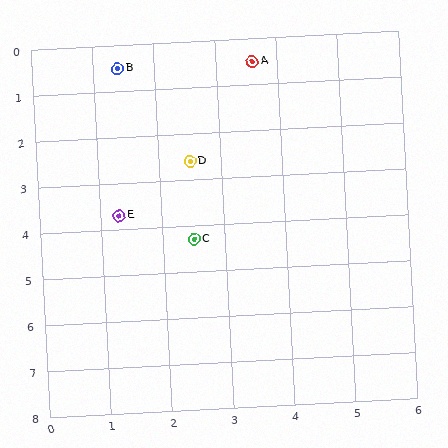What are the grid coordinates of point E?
Point E is at approximately (1.3, 3.7).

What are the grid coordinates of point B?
Point B is at approximately (1.4, 0.5).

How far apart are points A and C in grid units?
Points A and C are about 4.0 grid units apart.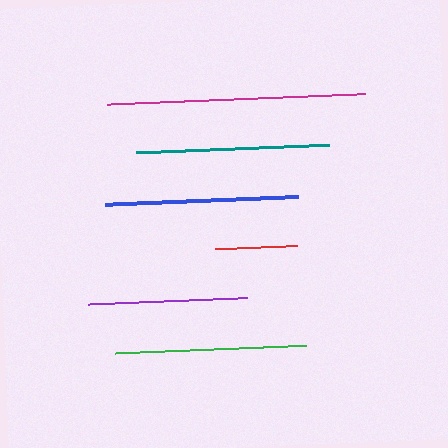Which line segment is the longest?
The magenta line is the longest at approximately 258 pixels.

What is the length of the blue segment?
The blue segment is approximately 193 pixels long.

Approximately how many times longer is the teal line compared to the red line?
The teal line is approximately 2.3 times the length of the red line.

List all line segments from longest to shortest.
From longest to shortest: magenta, blue, teal, green, purple, red.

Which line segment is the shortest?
The red line is the shortest at approximately 82 pixels.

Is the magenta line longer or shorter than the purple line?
The magenta line is longer than the purple line.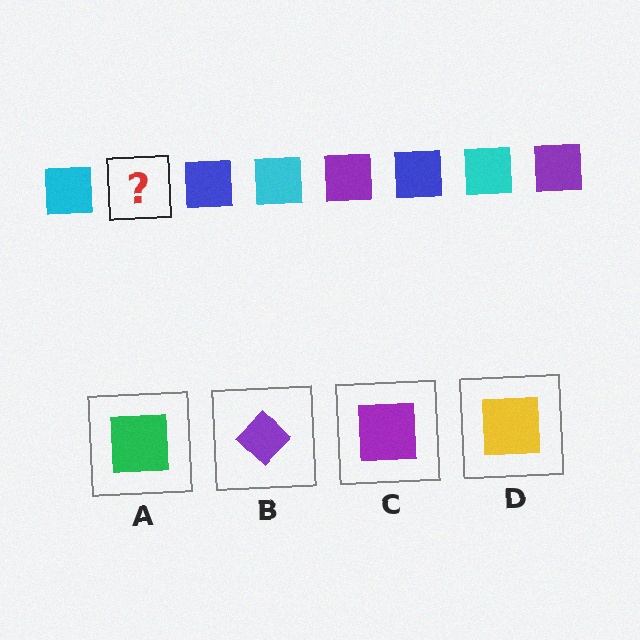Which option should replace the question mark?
Option C.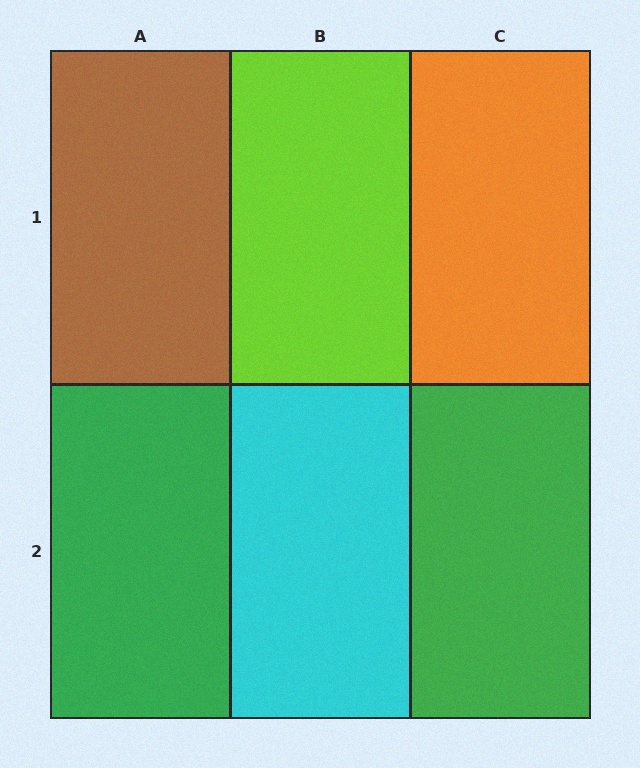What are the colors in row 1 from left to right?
Brown, lime, orange.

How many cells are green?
2 cells are green.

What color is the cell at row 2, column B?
Cyan.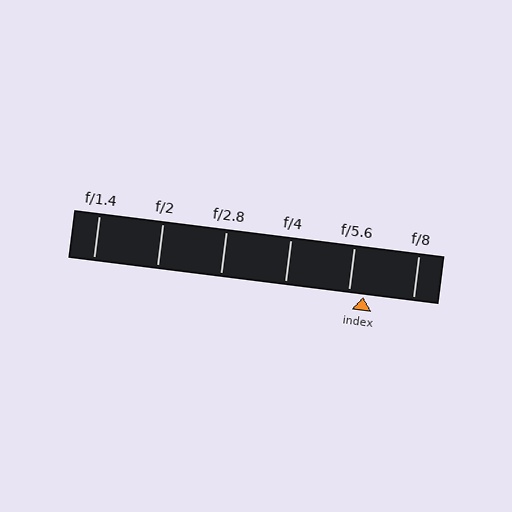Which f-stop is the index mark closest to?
The index mark is closest to f/5.6.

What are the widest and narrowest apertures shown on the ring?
The widest aperture shown is f/1.4 and the narrowest is f/8.